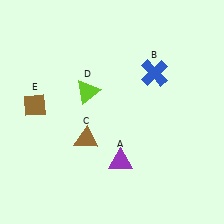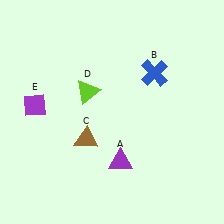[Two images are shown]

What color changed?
The diamond (E) changed from brown in Image 1 to purple in Image 2.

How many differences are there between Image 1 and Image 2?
There is 1 difference between the two images.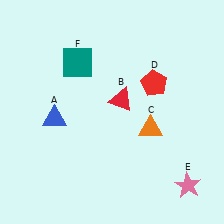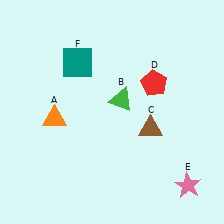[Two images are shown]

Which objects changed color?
A changed from blue to orange. B changed from red to green. C changed from orange to brown.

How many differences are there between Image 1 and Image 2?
There are 3 differences between the two images.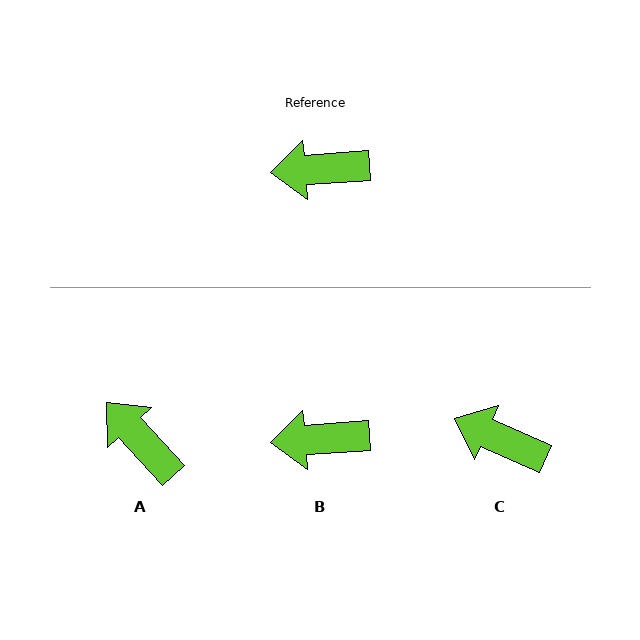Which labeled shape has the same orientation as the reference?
B.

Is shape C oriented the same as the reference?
No, it is off by about 29 degrees.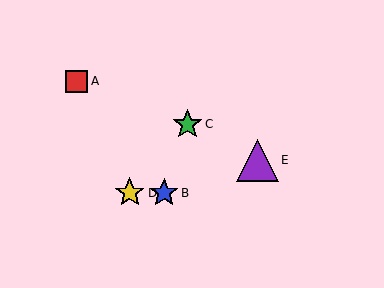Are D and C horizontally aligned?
No, D is at y≈193 and C is at y≈124.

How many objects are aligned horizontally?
2 objects (B, D) are aligned horizontally.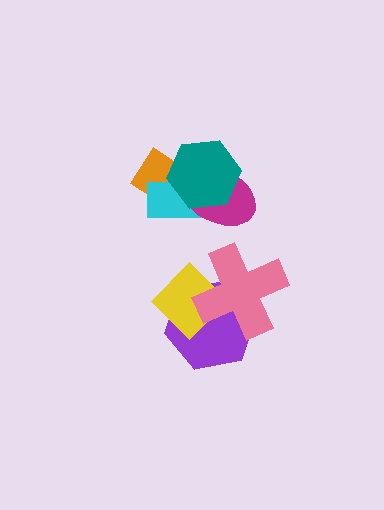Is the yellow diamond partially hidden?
Yes, it is partially covered by another shape.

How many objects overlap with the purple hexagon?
2 objects overlap with the purple hexagon.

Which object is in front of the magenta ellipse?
The teal hexagon is in front of the magenta ellipse.